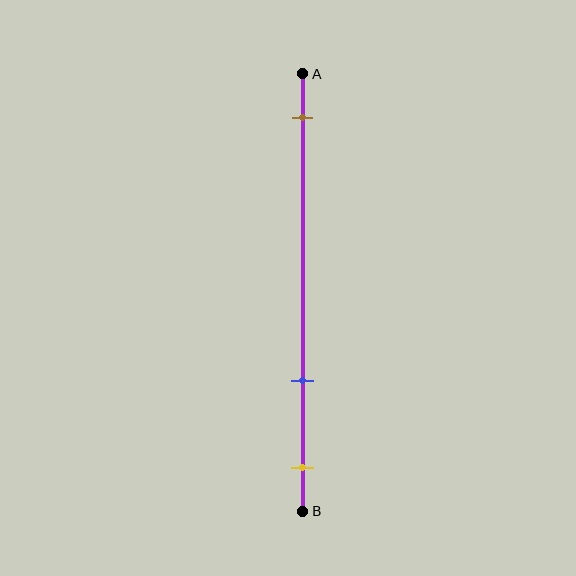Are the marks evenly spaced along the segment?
No, the marks are not evenly spaced.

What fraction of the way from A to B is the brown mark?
The brown mark is approximately 10% (0.1) of the way from A to B.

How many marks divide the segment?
There are 3 marks dividing the segment.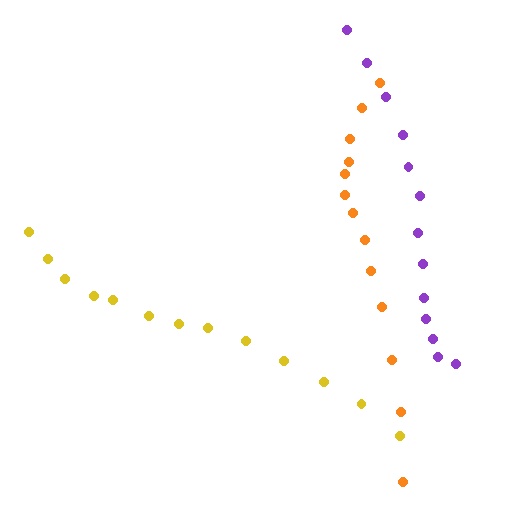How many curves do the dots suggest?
There are 3 distinct paths.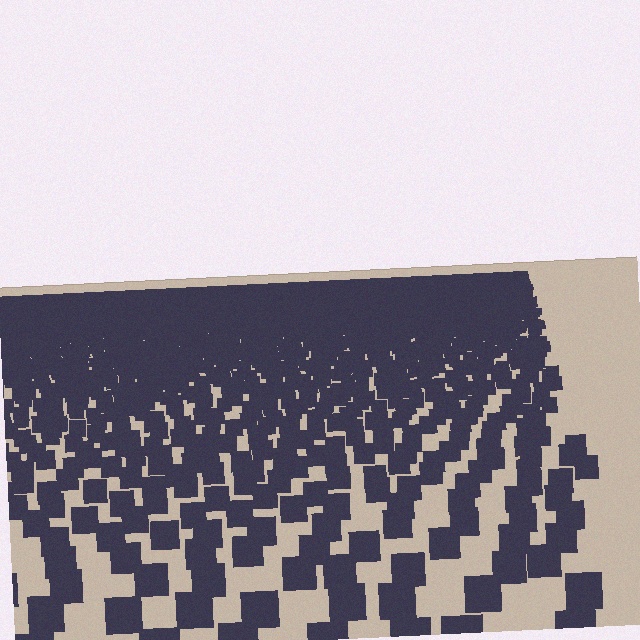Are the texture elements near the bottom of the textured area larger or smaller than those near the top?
Larger. Near the bottom, elements are closer to the viewer and appear at a bigger on-screen size.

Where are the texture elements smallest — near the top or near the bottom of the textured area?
Near the top.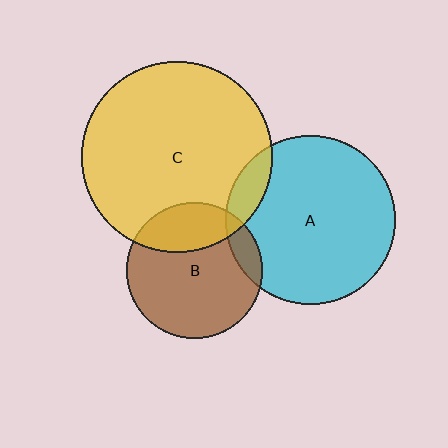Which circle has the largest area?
Circle C (yellow).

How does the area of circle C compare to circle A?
Approximately 1.3 times.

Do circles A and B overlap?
Yes.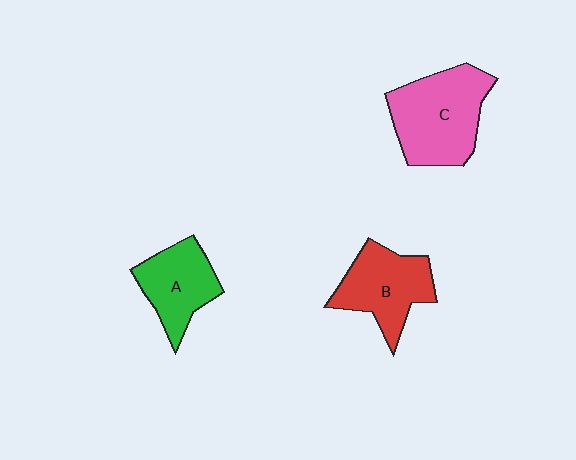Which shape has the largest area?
Shape C (pink).